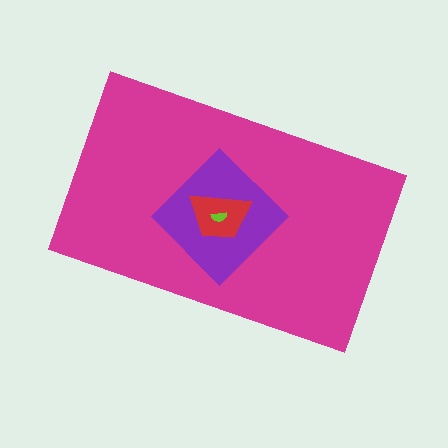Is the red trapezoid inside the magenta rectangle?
Yes.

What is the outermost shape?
The magenta rectangle.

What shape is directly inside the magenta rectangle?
The purple diamond.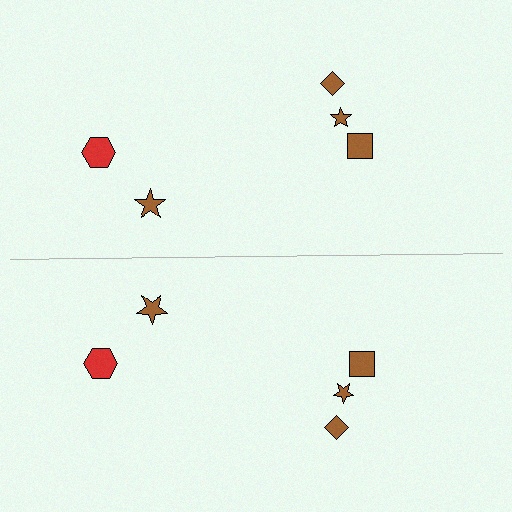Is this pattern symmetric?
Yes, this pattern has bilateral (reflection) symmetry.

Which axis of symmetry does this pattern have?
The pattern has a horizontal axis of symmetry running through the center of the image.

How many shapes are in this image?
There are 10 shapes in this image.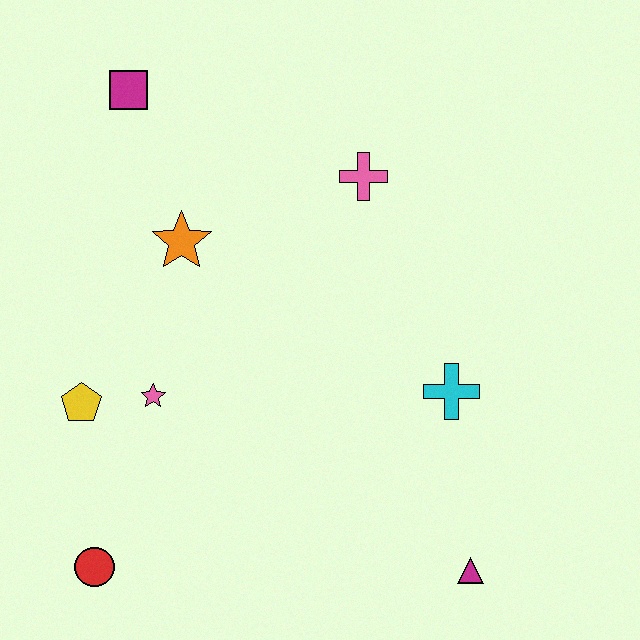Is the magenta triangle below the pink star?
Yes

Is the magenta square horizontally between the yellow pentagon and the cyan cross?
Yes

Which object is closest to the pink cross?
The orange star is closest to the pink cross.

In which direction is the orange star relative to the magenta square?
The orange star is below the magenta square.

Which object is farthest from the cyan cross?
The magenta square is farthest from the cyan cross.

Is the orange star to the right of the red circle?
Yes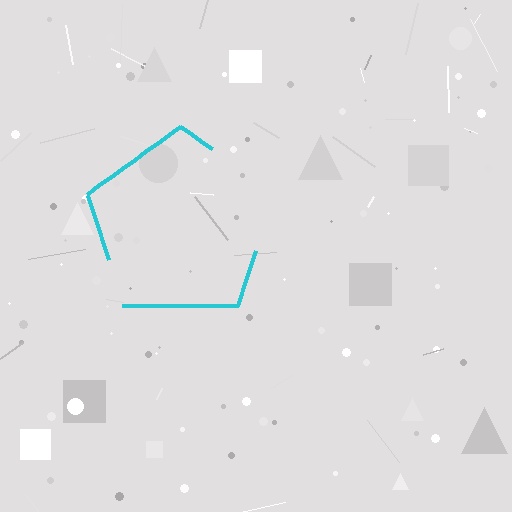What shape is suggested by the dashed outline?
The dashed outline suggests a pentagon.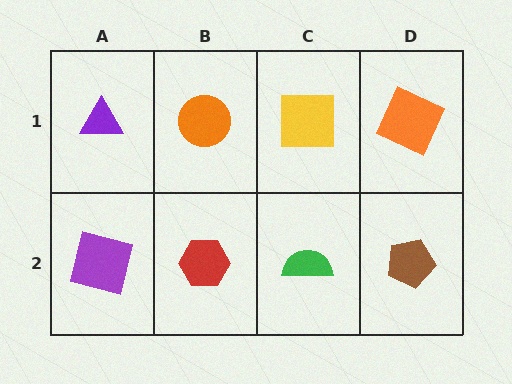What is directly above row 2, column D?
An orange square.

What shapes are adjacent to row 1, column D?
A brown pentagon (row 2, column D), a yellow square (row 1, column C).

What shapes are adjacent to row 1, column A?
A purple square (row 2, column A), an orange circle (row 1, column B).